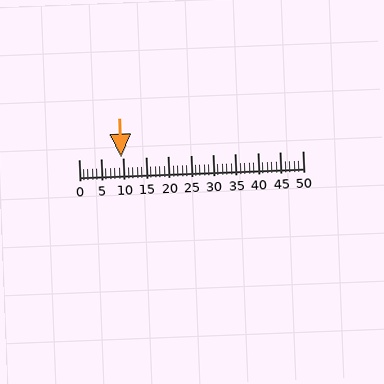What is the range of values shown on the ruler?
The ruler shows values from 0 to 50.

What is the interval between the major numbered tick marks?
The major tick marks are spaced 5 units apart.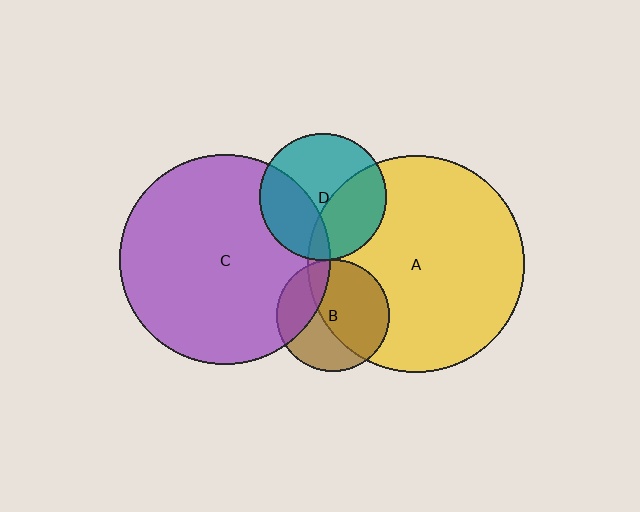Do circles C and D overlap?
Yes.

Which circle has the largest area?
Circle A (yellow).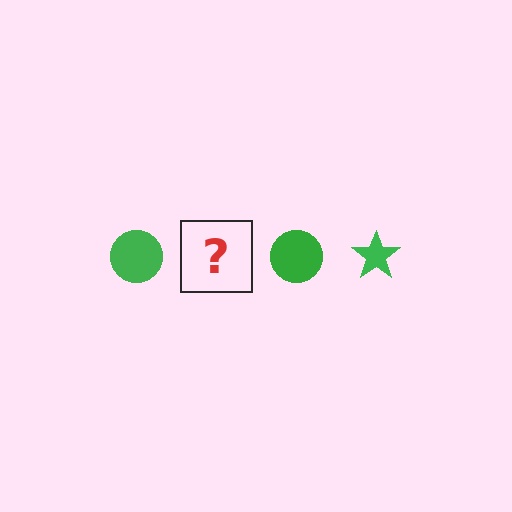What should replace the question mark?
The question mark should be replaced with a green star.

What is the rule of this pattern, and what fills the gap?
The rule is that the pattern cycles through circle, star shapes in green. The gap should be filled with a green star.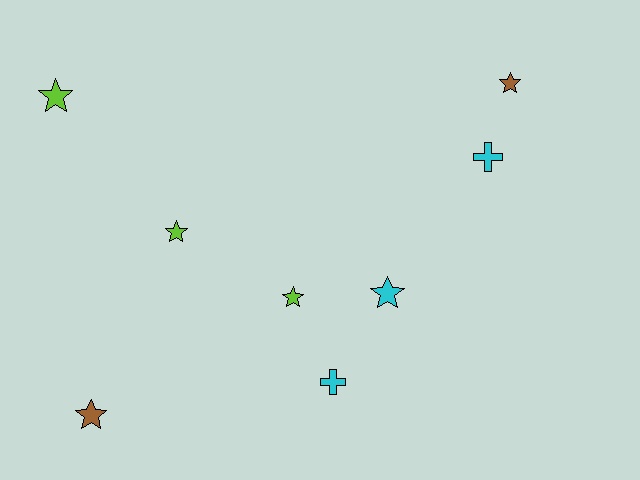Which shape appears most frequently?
Star, with 6 objects.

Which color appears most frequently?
Cyan, with 3 objects.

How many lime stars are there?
There are 3 lime stars.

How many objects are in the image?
There are 8 objects.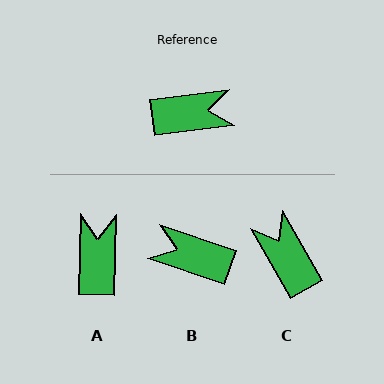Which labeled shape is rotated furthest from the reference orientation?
B, about 153 degrees away.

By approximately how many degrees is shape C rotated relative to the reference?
Approximately 112 degrees counter-clockwise.